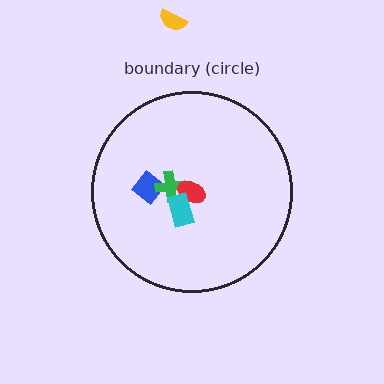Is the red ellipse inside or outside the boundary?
Inside.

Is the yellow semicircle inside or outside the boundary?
Outside.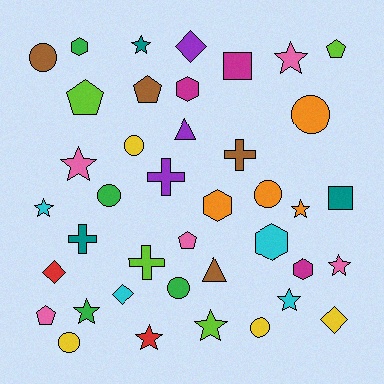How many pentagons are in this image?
There are 5 pentagons.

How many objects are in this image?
There are 40 objects.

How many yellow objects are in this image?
There are 4 yellow objects.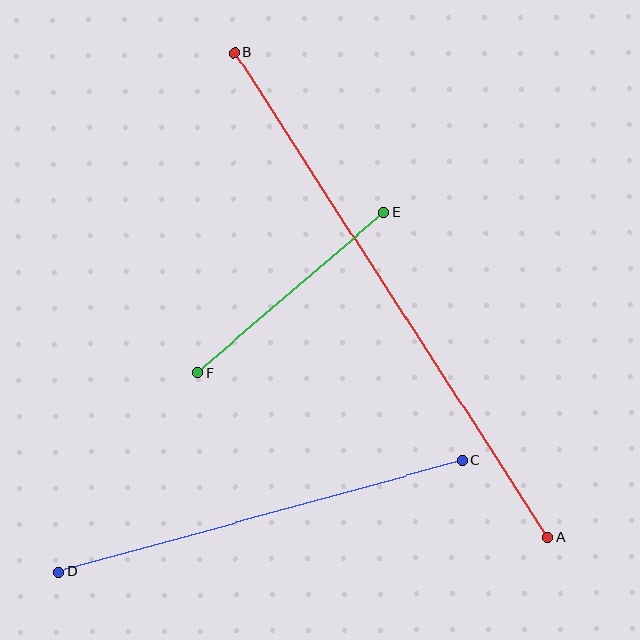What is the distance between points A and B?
The distance is approximately 577 pixels.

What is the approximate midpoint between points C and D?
The midpoint is at approximately (261, 516) pixels.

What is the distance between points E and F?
The distance is approximately 246 pixels.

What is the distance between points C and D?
The distance is approximately 418 pixels.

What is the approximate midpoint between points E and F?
The midpoint is at approximately (291, 292) pixels.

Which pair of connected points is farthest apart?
Points A and B are farthest apart.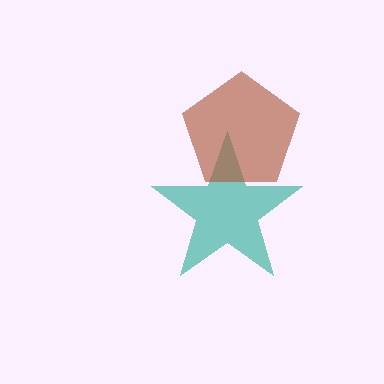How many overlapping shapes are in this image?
There are 2 overlapping shapes in the image.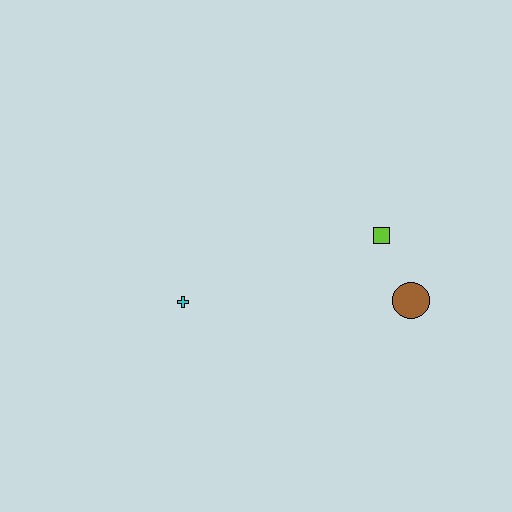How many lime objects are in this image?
There is 1 lime object.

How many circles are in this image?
There is 1 circle.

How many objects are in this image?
There are 3 objects.